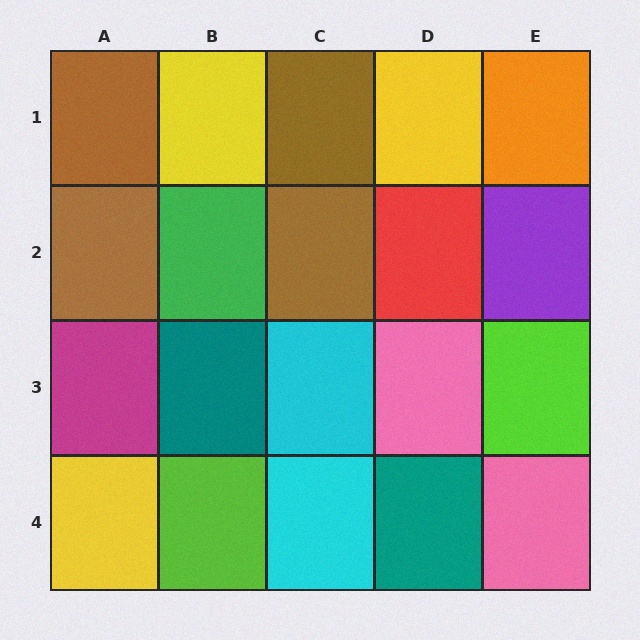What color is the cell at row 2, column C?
Brown.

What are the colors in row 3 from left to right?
Magenta, teal, cyan, pink, lime.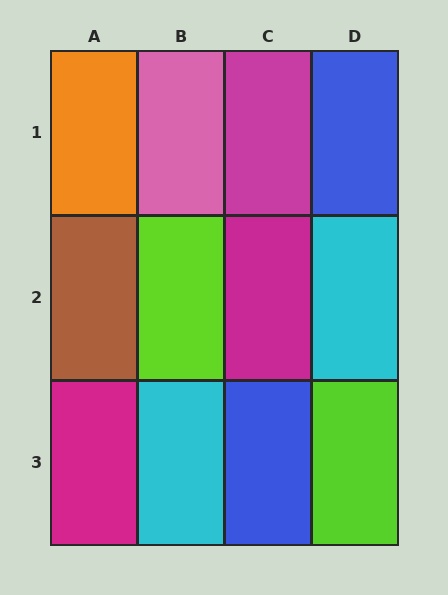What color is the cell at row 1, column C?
Magenta.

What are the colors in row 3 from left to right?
Magenta, cyan, blue, lime.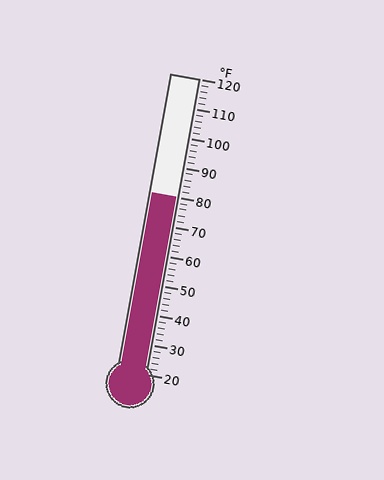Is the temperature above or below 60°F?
The temperature is above 60°F.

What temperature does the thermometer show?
The thermometer shows approximately 80°F.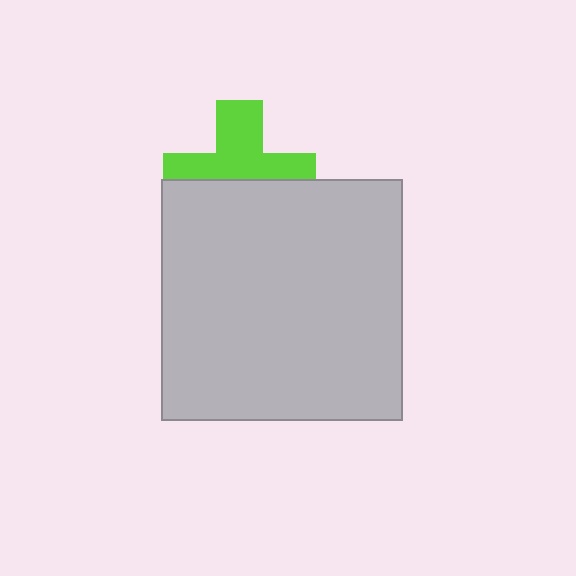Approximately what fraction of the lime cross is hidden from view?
Roughly 46% of the lime cross is hidden behind the light gray square.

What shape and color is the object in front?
The object in front is a light gray square.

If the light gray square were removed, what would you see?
You would see the complete lime cross.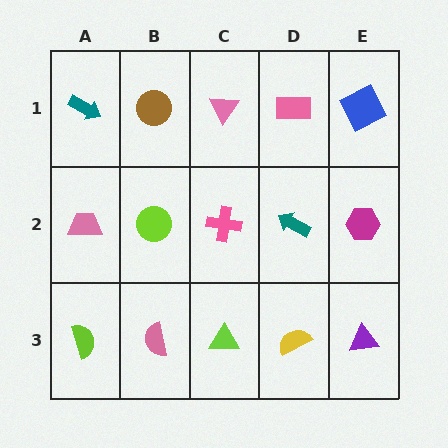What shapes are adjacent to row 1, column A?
A pink trapezoid (row 2, column A), a brown circle (row 1, column B).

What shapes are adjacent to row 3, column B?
A lime circle (row 2, column B), a lime semicircle (row 3, column A), a lime triangle (row 3, column C).